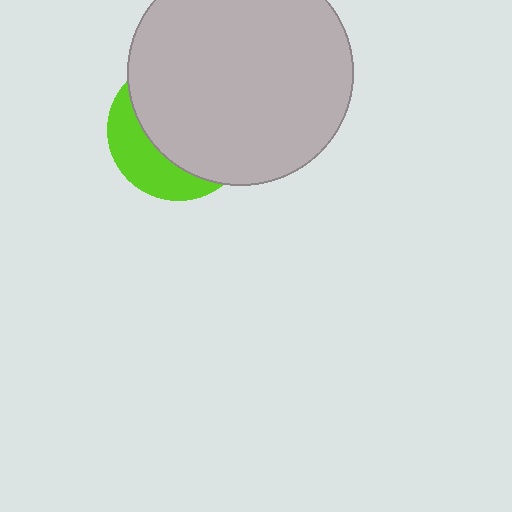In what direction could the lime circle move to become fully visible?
The lime circle could move toward the lower-left. That would shift it out from behind the light gray circle entirely.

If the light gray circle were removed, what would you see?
You would see the complete lime circle.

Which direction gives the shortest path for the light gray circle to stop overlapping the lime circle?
Moving toward the upper-right gives the shortest separation.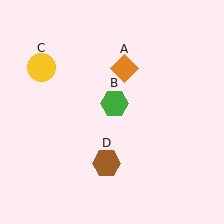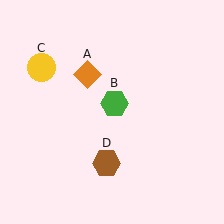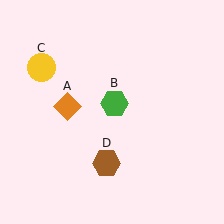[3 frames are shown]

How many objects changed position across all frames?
1 object changed position: orange diamond (object A).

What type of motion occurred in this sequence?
The orange diamond (object A) rotated counterclockwise around the center of the scene.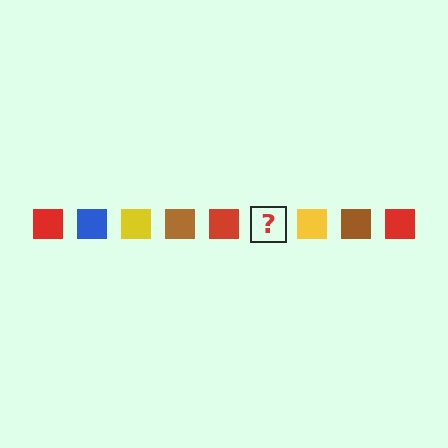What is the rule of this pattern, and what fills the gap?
The rule is that the pattern cycles through red, blue, yellow, brown squares. The gap should be filled with a blue square.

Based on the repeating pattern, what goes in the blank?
The blank should be a blue square.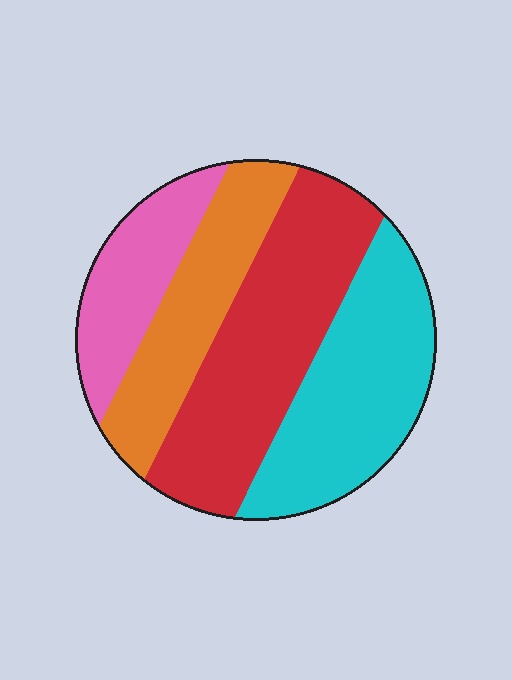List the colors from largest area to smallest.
From largest to smallest: red, cyan, orange, pink.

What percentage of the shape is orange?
Orange takes up about one fifth (1/5) of the shape.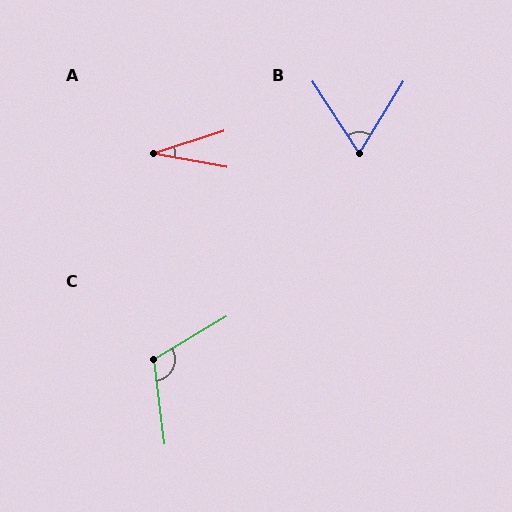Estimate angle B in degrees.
Approximately 65 degrees.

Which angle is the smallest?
A, at approximately 28 degrees.